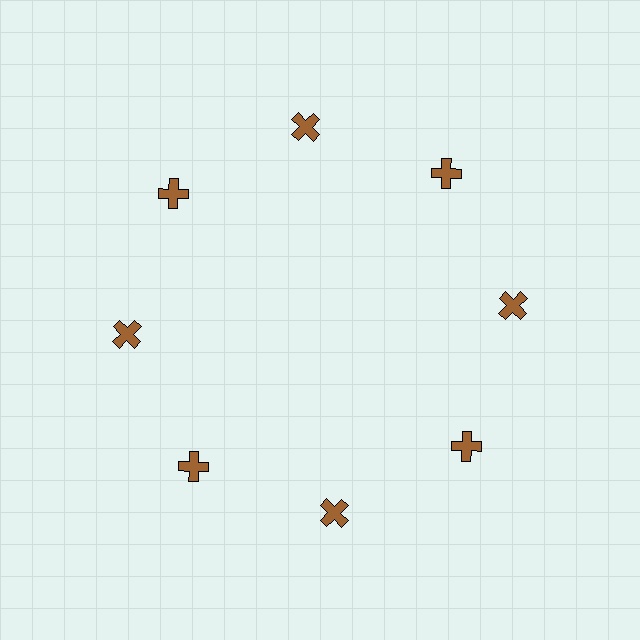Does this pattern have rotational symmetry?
Yes, this pattern has 8-fold rotational symmetry. It looks the same after rotating 45 degrees around the center.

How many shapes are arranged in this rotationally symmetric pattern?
There are 8 shapes, arranged in 8 groups of 1.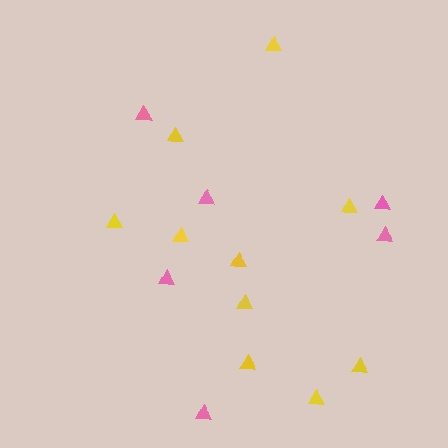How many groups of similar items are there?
There are 2 groups: one group of yellow triangles (10) and one group of pink triangles (6).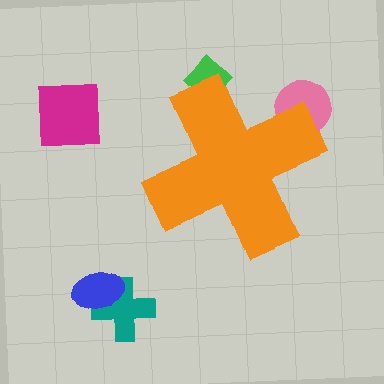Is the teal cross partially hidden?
No, the teal cross is fully visible.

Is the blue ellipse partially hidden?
No, the blue ellipse is fully visible.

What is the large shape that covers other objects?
An orange cross.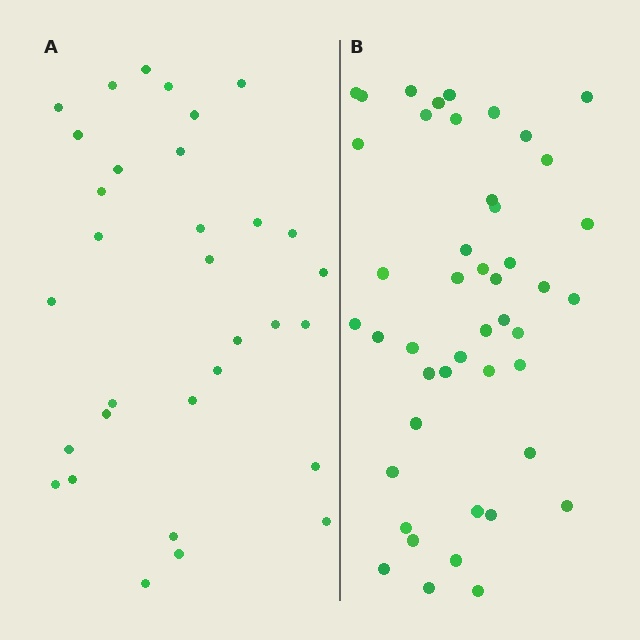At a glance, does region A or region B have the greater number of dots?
Region B (the right region) has more dots.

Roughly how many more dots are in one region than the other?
Region B has approximately 15 more dots than region A.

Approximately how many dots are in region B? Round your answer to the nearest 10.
About 50 dots. (The exact count is 46, which rounds to 50.)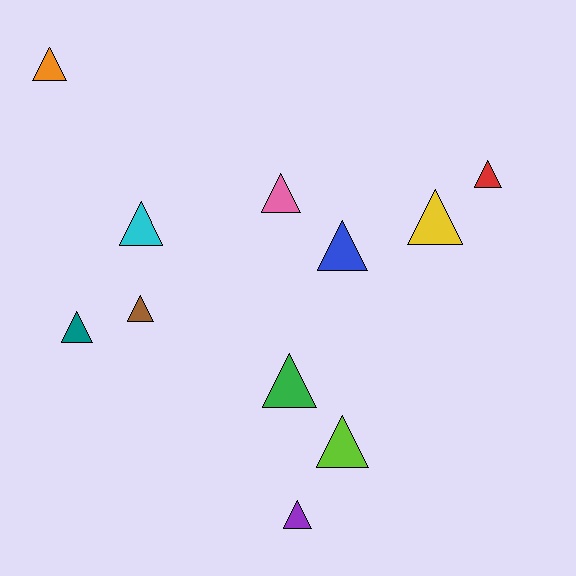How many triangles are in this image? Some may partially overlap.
There are 11 triangles.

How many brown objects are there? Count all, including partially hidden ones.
There is 1 brown object.